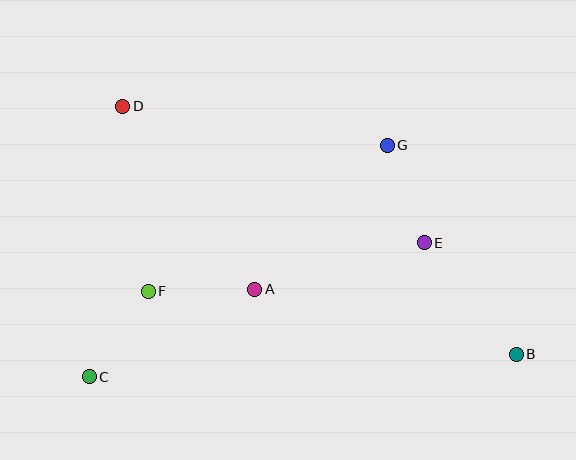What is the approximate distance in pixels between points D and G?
The distance between D and G is approximately 267 pixels.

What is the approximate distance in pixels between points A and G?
The distance between A and G is approximately 196 pixels.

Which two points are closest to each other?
Points C and F are closest to each other.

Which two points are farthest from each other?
Points B and D are farthest from each other.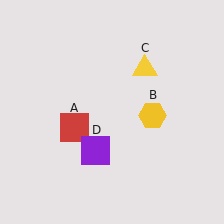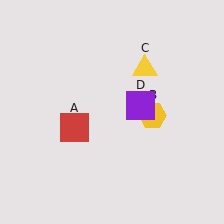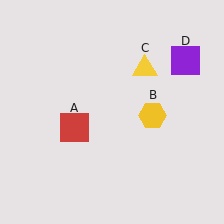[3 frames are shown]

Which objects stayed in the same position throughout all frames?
Red square (object A) and yellow hexagon (object B) and yellow triangle (object C) remained stationary.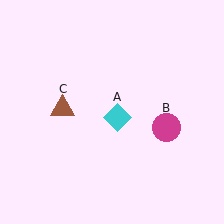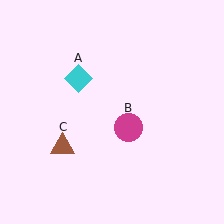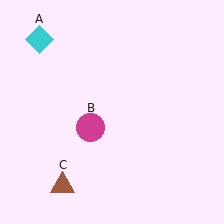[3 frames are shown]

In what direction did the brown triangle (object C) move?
The brown triangle (object C) moved down.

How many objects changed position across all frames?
3 objects changed position: cyan diamond (object A), magenta circle (object B), brown triangle (object C).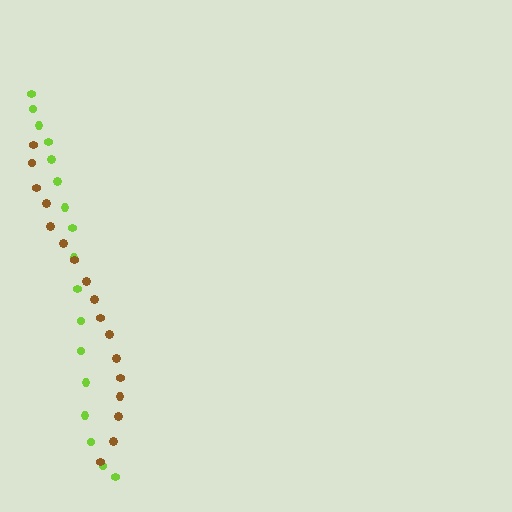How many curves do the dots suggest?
There are 2 distinct paths.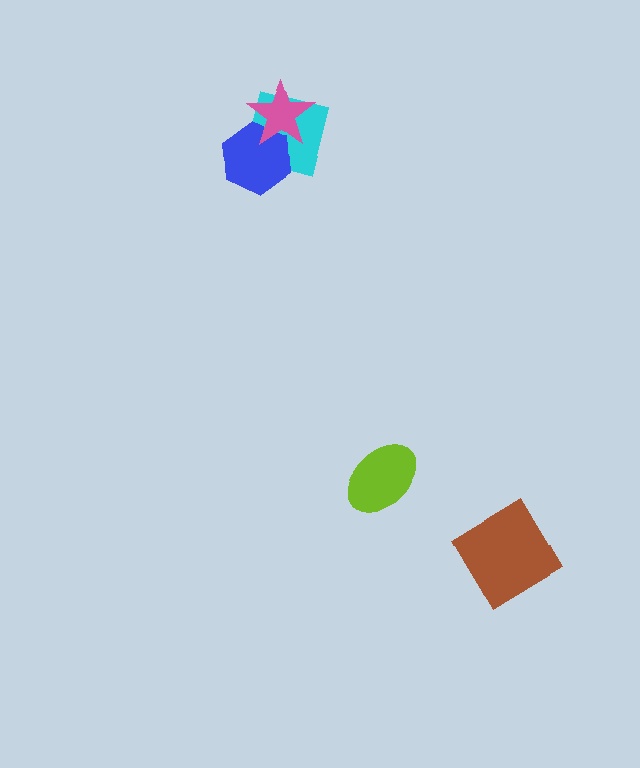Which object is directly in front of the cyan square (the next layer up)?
The blue hexagon is directly in front of the cyan square.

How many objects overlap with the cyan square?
2 objects overlap with the cyan square.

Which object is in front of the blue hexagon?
The pink star is in front of the blue hexagon.